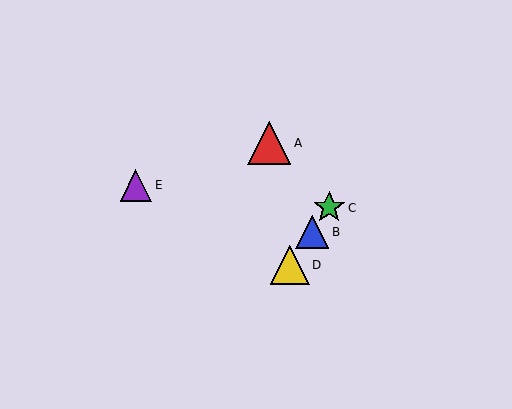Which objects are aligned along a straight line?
Objects B, C, D are aligned along a straight line.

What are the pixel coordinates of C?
Object C is at (329, 208).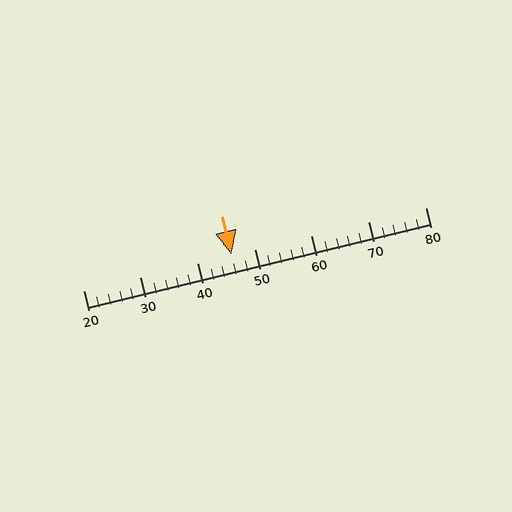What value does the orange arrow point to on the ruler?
The orange arrow points to approximately 46.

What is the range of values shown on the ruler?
The ruler shows values from 20 to 80.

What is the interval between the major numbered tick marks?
The major tick marks are spaced 10 units apart.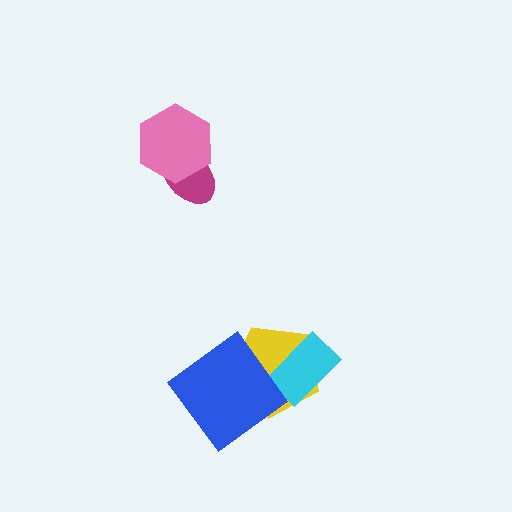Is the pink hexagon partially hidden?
No, no other shape covers it.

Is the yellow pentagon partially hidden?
Yes, it is partially covered by another shape.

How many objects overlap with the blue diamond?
1 object overlaps with the blue diamond.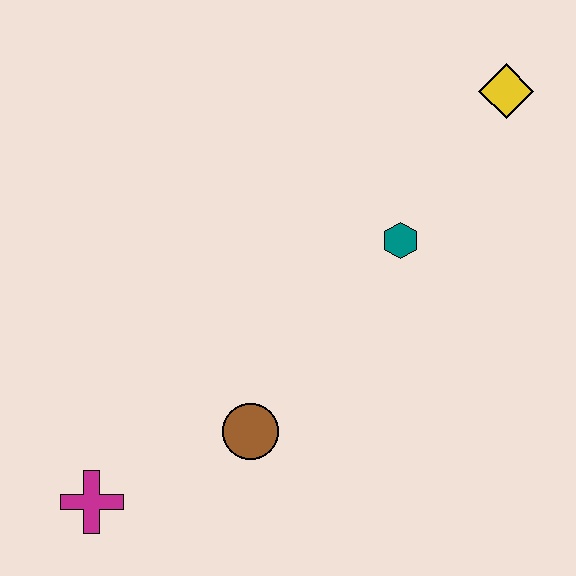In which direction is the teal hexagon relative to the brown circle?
The teal hexagon is above the brown circle.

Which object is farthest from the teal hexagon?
The magenta cross is farthest from the teal hexagon.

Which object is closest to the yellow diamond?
The teal hexagon is closest to the yellow diamond.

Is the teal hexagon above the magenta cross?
Yes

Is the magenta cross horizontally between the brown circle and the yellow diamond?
No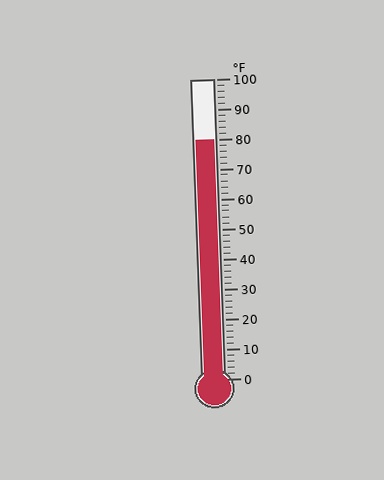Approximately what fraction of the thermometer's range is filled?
The thermometer is filled to approximately 80% of its range.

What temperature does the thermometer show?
The thermometer shows approximately 80°F.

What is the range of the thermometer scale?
The thermometer scale ranges from 0°F to 100°F.